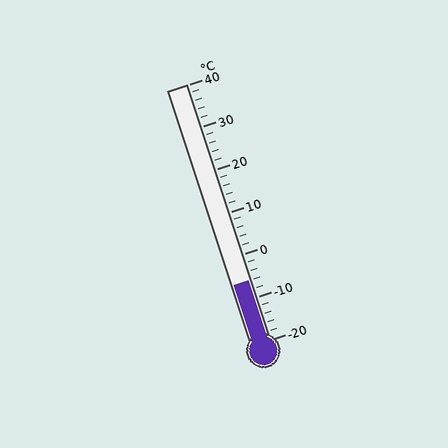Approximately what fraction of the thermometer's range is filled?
The thermometer is filled to approximately 25% of its range.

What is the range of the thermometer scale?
The thermometer scale ranges from -20°C to 40°C.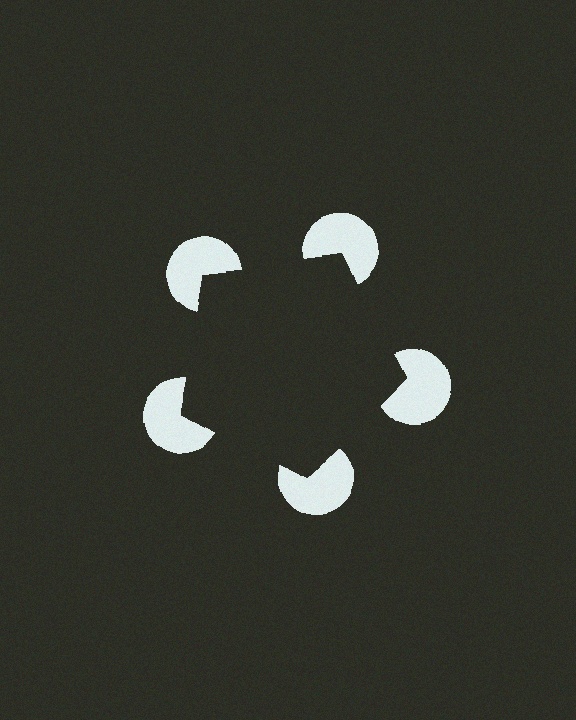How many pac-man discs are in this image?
There are 5 — one at each vertex of the illusory pentagon.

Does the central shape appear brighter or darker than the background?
It typically appears slightly darker than the background, even though no actual brightness change is drawn.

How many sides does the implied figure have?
5 sides.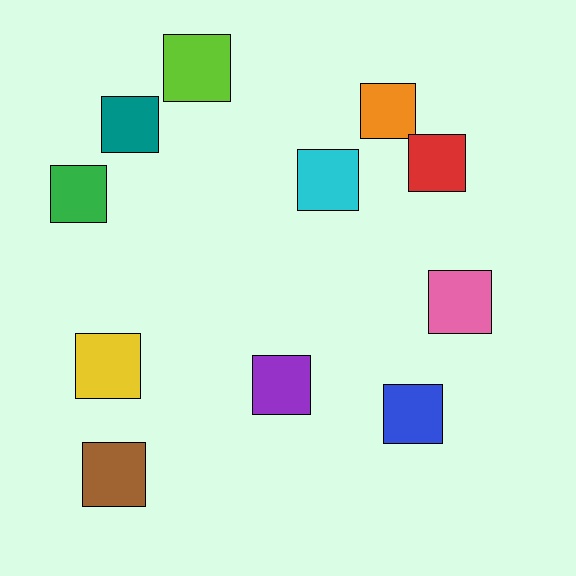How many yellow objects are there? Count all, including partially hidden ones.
There is 1 yellow object.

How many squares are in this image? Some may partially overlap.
There are 11 squares.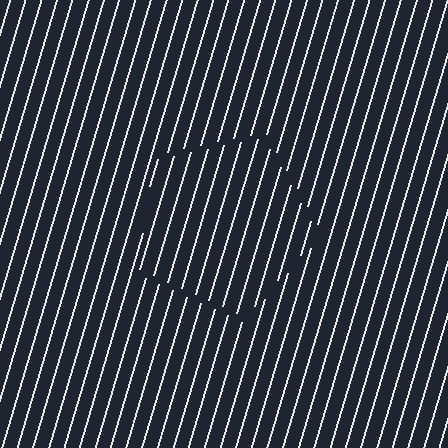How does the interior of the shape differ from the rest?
The interior of the shape contains the same grating, shifted by half a period — the contour is defined by the phase discontinuity where line-ends from the inner and outer gratings abut.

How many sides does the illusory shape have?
5 sides — the line-ends trace a pentagon.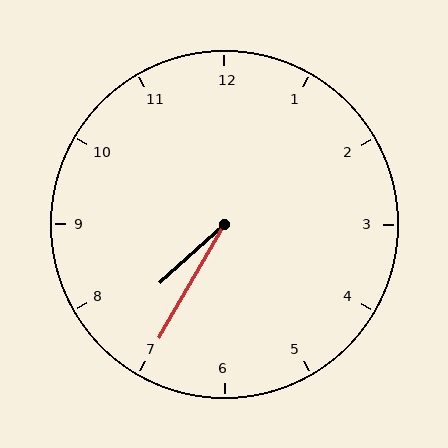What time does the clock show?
7:35.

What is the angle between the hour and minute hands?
Approximately 18 degrees.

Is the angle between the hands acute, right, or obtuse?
It is acute.